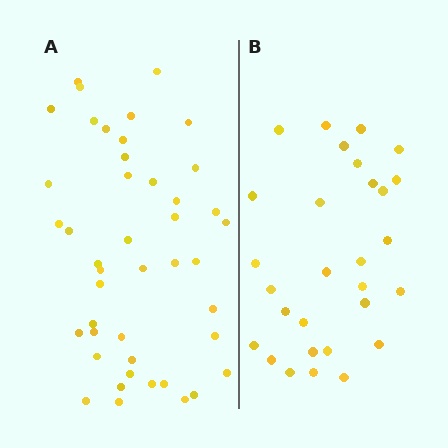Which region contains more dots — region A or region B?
Region A (the left region) has more dots.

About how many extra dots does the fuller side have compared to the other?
Region A has approximately 15 more dots than region B.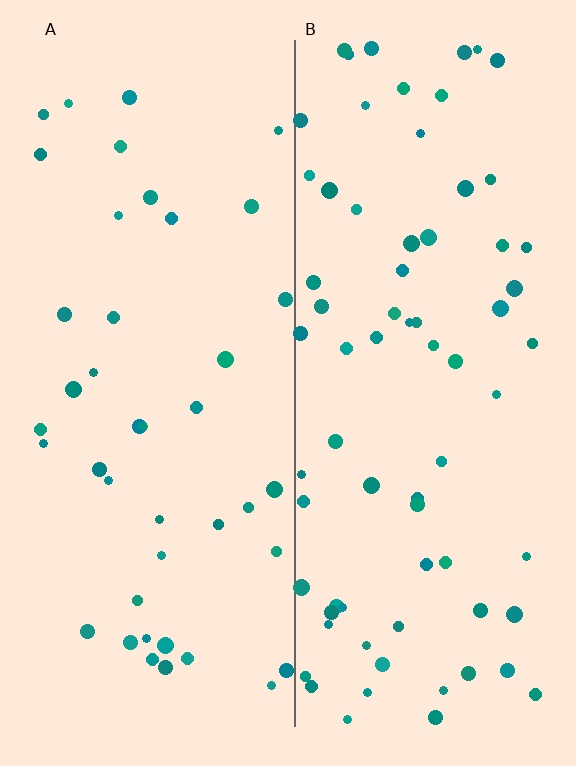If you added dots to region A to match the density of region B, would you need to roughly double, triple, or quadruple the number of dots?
Approximately double.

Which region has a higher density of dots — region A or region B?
B (the right).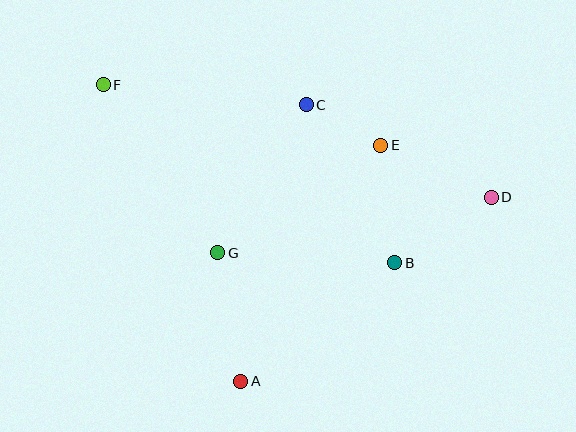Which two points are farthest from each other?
Points D and F are farthest from each other.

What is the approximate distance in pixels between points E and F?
The distance between E and F is approximately 284 pixels.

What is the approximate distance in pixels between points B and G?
The distance between B and G is approximately 177 pixels.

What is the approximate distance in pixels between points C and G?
The distance between C and G is approximately 172 pixels.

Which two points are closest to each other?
Points C and E are closest to each other.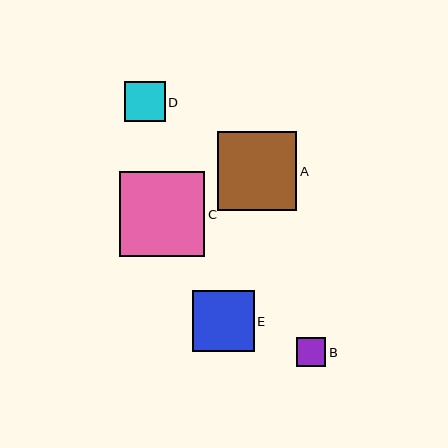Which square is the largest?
Square C is the largest with a size of approximately 86 pixels.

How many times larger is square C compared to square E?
Square C is approximately 1.4 times the size of square E.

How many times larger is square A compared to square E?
Square A is approximately 1.3 times the size of square E.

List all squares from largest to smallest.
From largest to smallest: C, A, E, D, B.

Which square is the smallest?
Square B is the smallest with a size of approximately 29 pixels.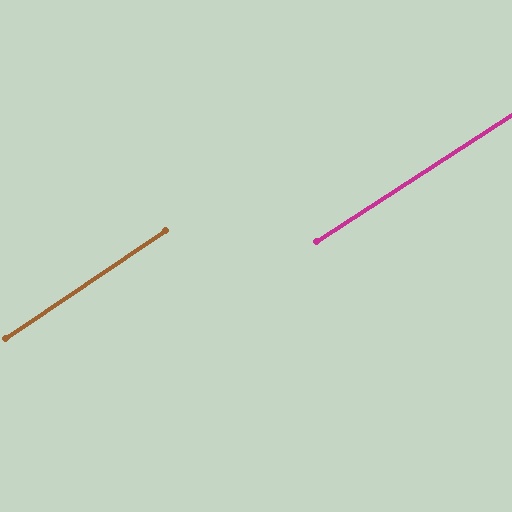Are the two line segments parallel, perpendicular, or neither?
Parallel — their directions differ by only 1.2°.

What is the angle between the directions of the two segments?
Approximately 1 degree.